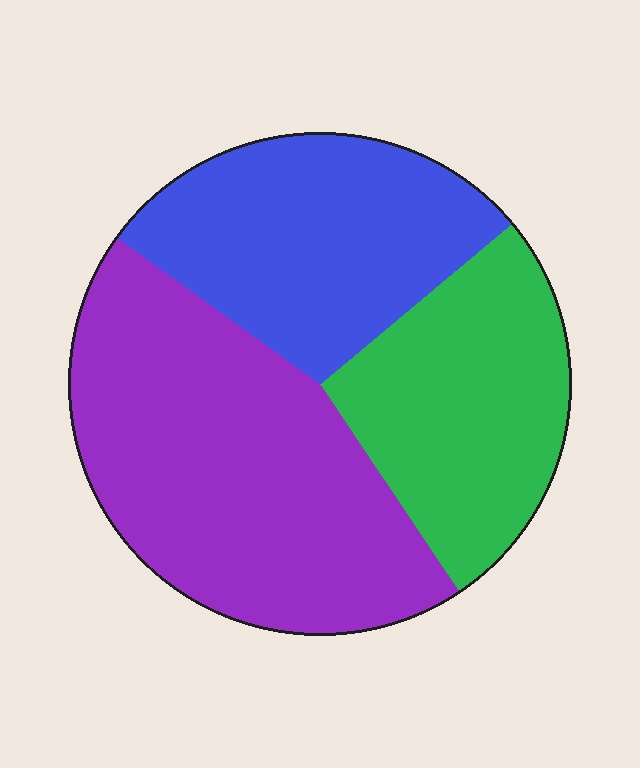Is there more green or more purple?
Purple.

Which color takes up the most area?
Purple, at roughly 45%.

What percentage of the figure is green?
Green covers 27% of the figure.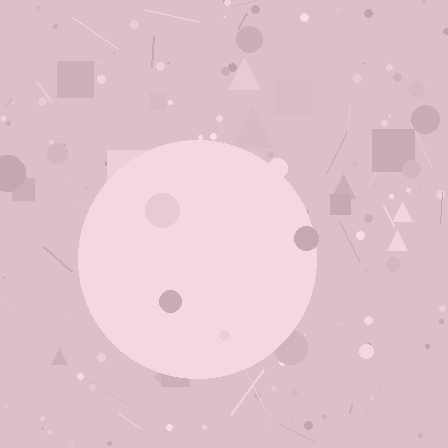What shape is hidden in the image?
A circle is hidden in the image.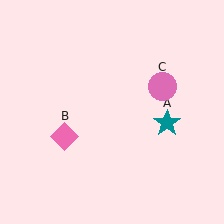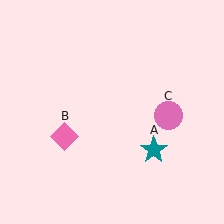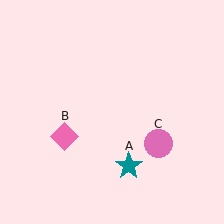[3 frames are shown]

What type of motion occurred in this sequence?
The teal star (object A), pink circle (object C) rotated clockwise around the center of the scene.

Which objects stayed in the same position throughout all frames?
Pink diamond (object B) remained stationary.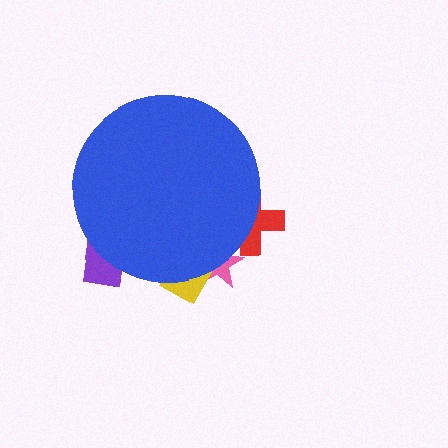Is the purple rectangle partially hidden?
Yes, the purple rectangle is partially hidden behind the blue circle.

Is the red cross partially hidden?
Yes, the red cross is partially hidden behind the blue circle.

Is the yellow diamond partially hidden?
Yes, the yellow diamond is partially hidden behind the blue circle.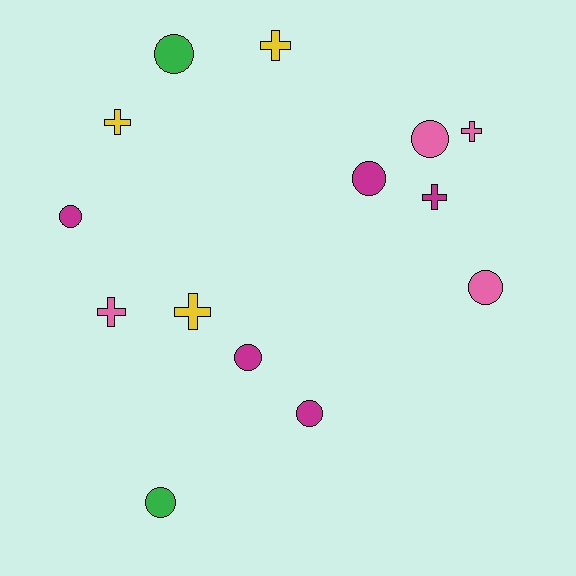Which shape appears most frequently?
Circle, with 8 objects.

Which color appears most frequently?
Magenta, with 5 objects.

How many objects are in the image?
There are 14 objects.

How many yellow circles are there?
There are no yellow circles.